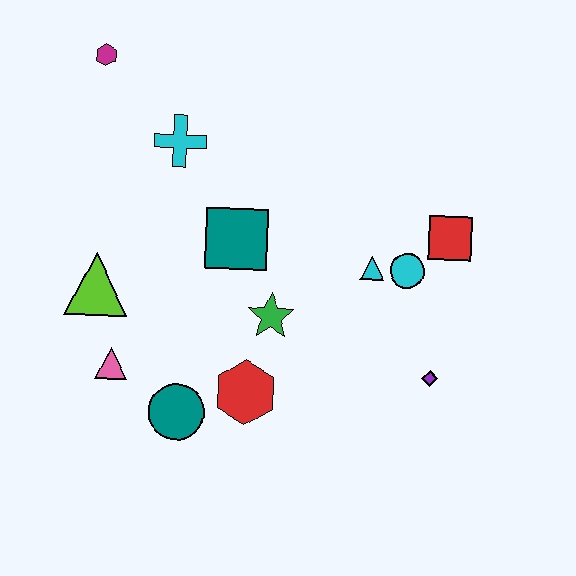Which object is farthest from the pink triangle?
The red square is farthest from the pink triangle.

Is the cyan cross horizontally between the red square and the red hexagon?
No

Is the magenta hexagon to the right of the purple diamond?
No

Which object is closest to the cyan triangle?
The cyan circle is closest to the cyan triangle.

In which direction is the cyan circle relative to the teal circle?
The cyan circle is to the right of the teal circle.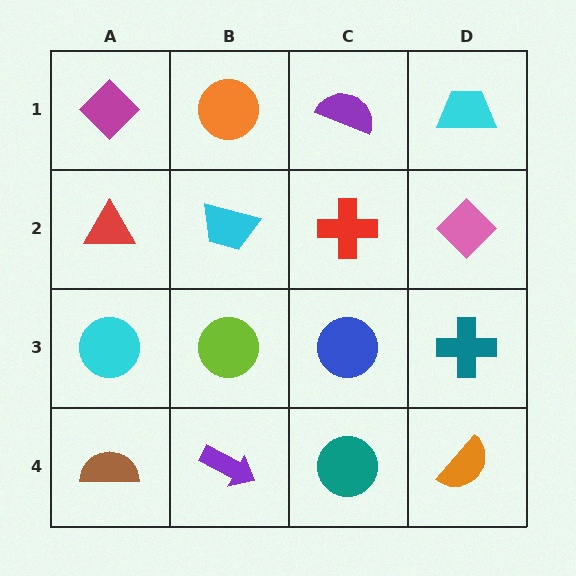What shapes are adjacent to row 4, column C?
A blue circle (row 3, column C), a purple arrow (row 4, column B), an orange semicircle (row 4, column D).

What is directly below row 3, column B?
A purple arrow.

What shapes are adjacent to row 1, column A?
A red triangle (row 2, column A), an orange circle (row 1, column B).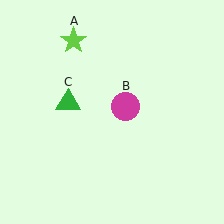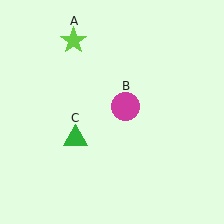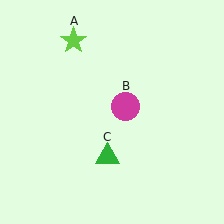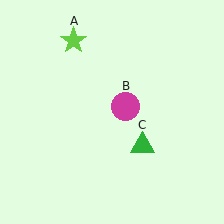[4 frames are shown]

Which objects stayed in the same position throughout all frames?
Lime star (object A) and magenta circle (object B) remained stationary.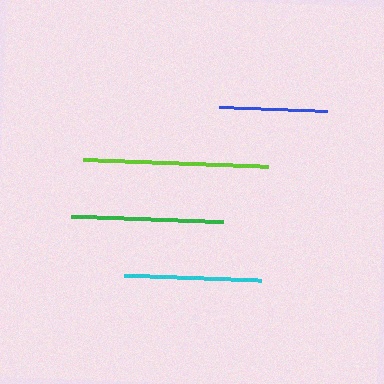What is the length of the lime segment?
The lime segment is approximately 184 pixels long.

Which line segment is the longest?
The lime line is the longest at approximately 184 pixels.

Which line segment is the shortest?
The blue line is the shortest at approximately 108 pixels.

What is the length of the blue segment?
The blue segment is approximately 108 pixels long.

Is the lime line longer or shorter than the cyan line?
The lime line is longer than the cyan line.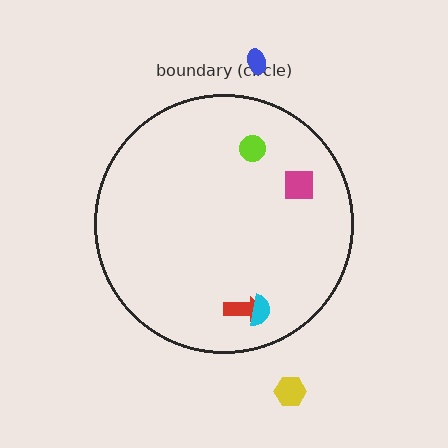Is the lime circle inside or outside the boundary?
Inside.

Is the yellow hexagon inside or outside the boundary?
Outside.